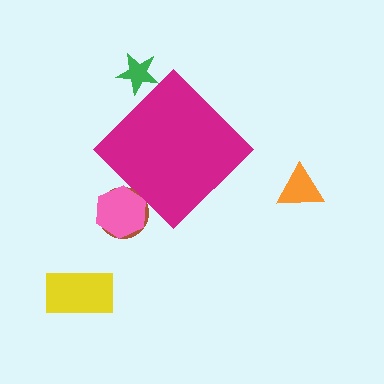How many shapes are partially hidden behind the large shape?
3 shapes are partially hidden.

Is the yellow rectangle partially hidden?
No, the yellow rectangle is fully visible.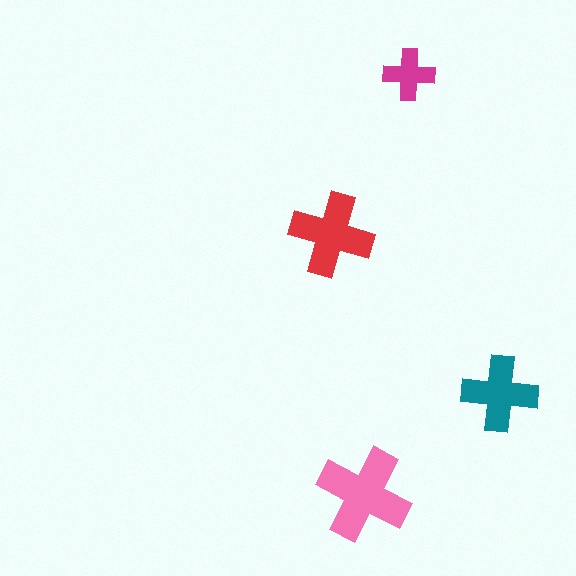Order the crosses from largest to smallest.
the pink one, the red one, the teal one, the magenta one.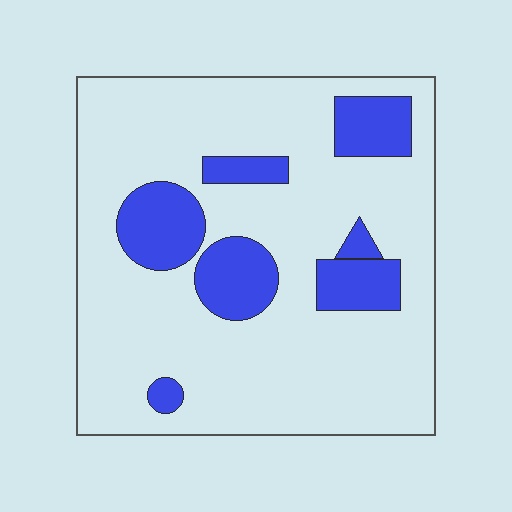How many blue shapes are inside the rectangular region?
7.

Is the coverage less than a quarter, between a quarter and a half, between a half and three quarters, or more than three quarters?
Less than a quarter.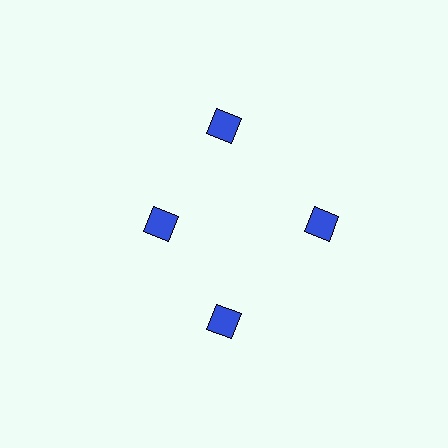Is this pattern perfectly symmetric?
No. The 4 blue diamonds are arranged in a ring, but one element near the 9 o'clock position is pulled inward toward the center, breaking the 4-fold rotational symmetry.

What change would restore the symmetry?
The symmetry would be restored by moving it outward, back onto the ring so that all 4 diamonds sit at equal angles and equal distance from the center.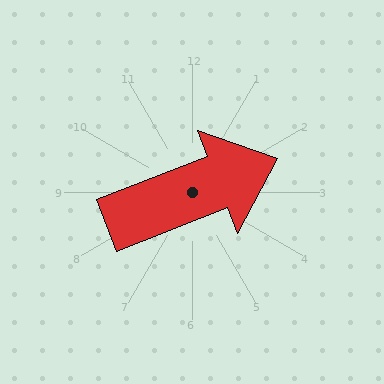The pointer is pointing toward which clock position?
Roughly 2 o'clock.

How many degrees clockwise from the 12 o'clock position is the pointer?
Approximately 69 degrees.